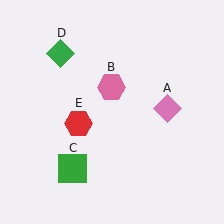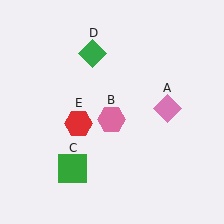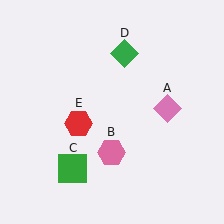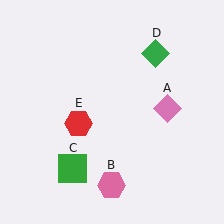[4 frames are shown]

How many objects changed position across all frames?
2 objects changed position: pink hexagon (object B), green diamond (object D).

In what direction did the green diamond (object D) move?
The green diamond (object D) moved right.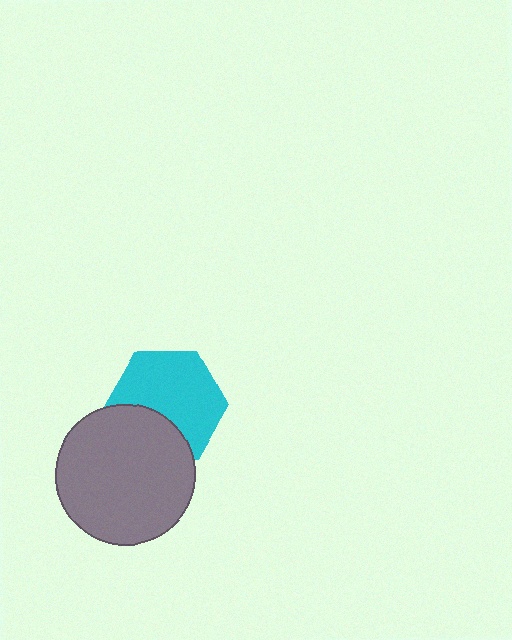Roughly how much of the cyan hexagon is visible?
Most of it is visible (roughly 68%).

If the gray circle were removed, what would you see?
You would see the complete cyan hexagon.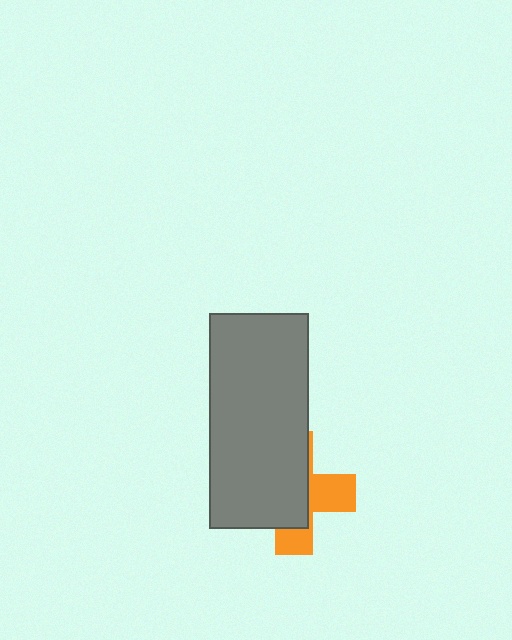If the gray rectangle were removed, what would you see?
You would see the complete orange cross.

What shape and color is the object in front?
The object in front is a gray rectangle.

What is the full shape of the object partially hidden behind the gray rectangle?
The partially hidden object is an orange cross.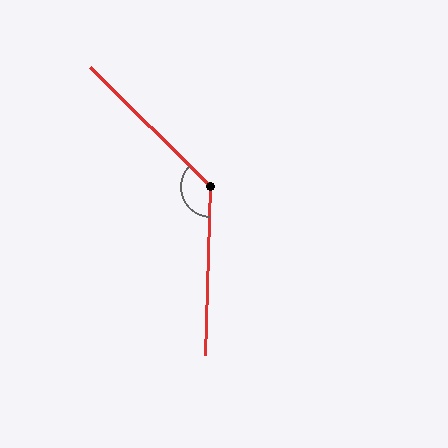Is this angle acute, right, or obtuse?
It is obtuse.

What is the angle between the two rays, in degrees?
Approximately 133 degrees.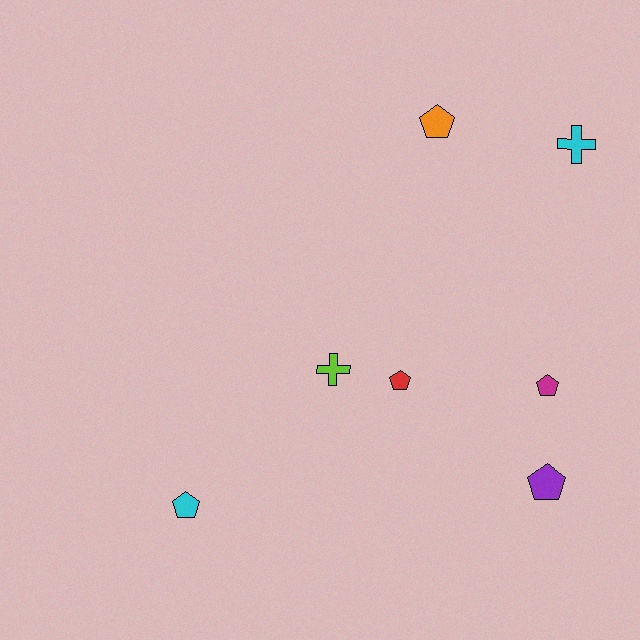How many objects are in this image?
There are 7 objects.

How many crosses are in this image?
There are 2 crosses.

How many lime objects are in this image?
There is 1 lime object.